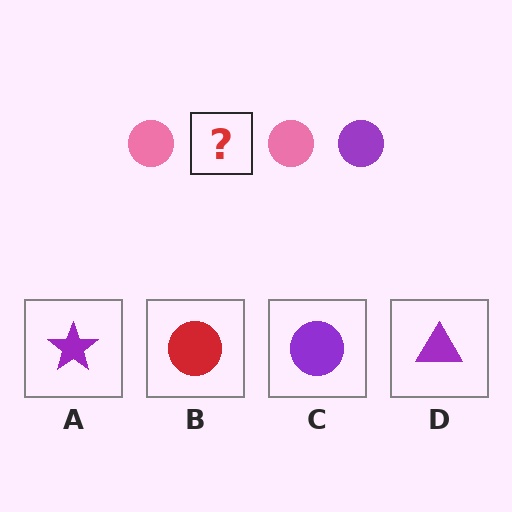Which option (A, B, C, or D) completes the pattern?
C.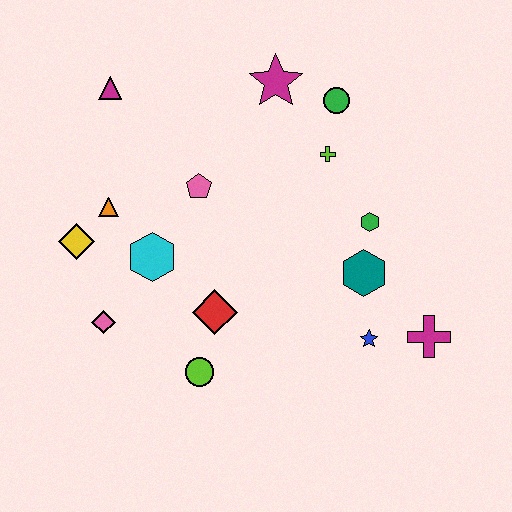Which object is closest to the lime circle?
The red diamond is closest to the lime circle.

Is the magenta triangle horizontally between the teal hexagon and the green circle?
No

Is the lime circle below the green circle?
Yes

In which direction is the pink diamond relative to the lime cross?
The pink diamond is to the left of the lime cross.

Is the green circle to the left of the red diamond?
No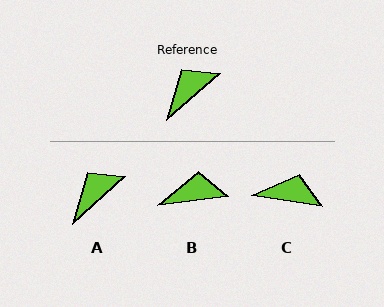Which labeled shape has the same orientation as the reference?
A.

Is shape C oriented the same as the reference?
No, it is off by about 50 degrees.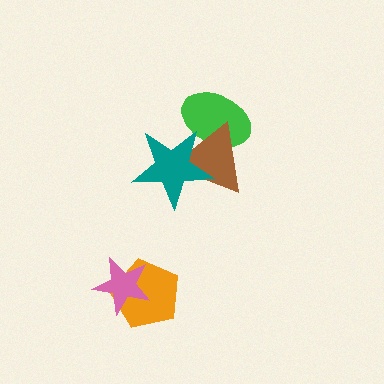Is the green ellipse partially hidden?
Yes, it is partially covered by another shape.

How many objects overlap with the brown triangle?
2 objects overlap with the brown triangle.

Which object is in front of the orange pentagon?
The pink star is in front of the orange pentagon.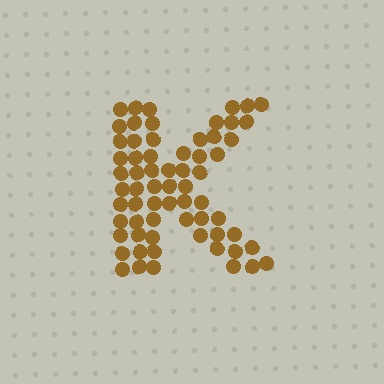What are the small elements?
The small elements are circles.